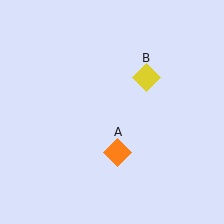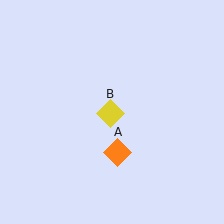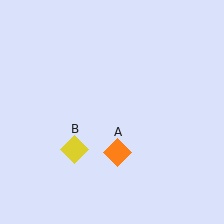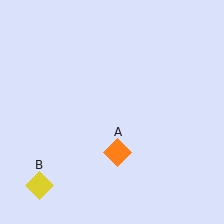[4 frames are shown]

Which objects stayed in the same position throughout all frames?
Orange diamond (object A) remained stationary.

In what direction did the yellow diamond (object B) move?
The yellow diamond (object B) moved down and to the left.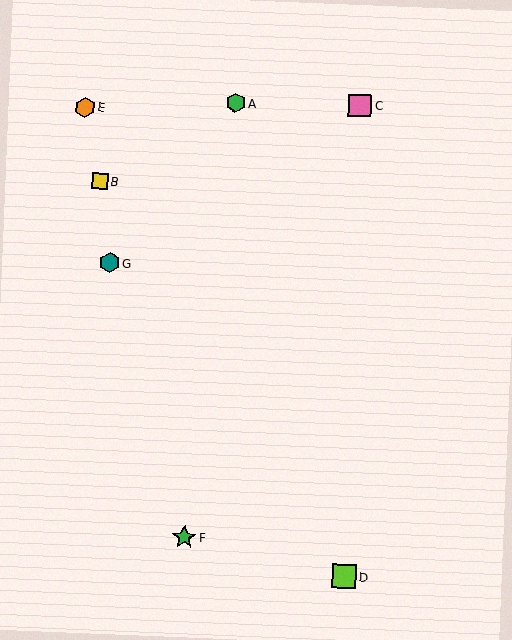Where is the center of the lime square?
The center of the lime square is at (344, 577).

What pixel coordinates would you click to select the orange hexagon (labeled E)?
Click at (85, 107) to select the orange hexagon E.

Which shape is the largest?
The lime square (labeled D) is the largest.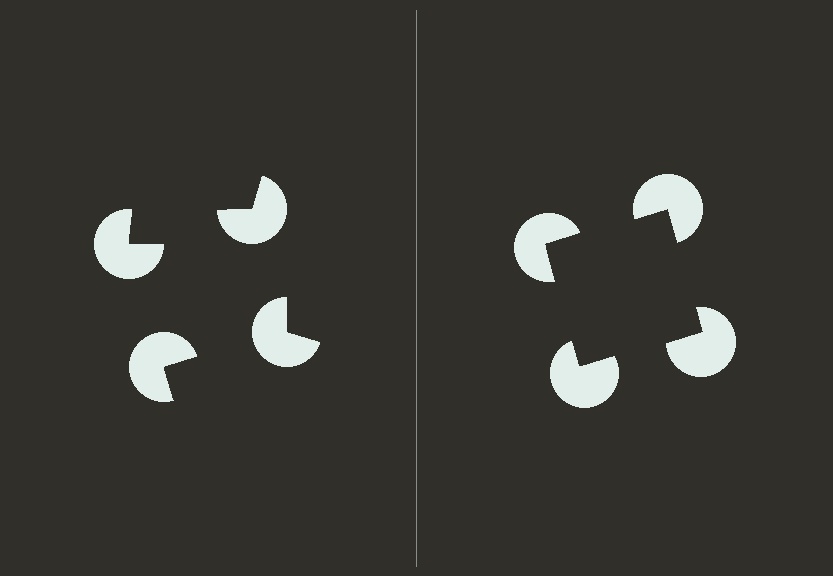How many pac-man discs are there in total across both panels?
8 — 4 on each side.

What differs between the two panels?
The pac-man discs are positioned identically on both sides; only the wedge orientations differ. On the right they align to a square; on the left they are misaligned.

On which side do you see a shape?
An illusory square appears on the right side. On the left side the wedge cuts are rotated, so no coherent shape forms.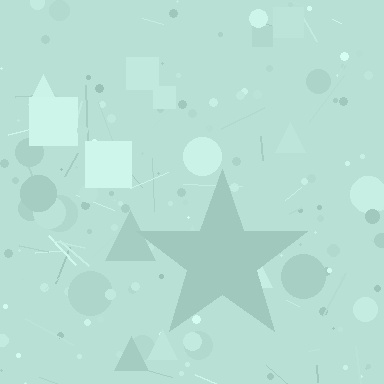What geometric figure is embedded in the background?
A star is embedded in the background.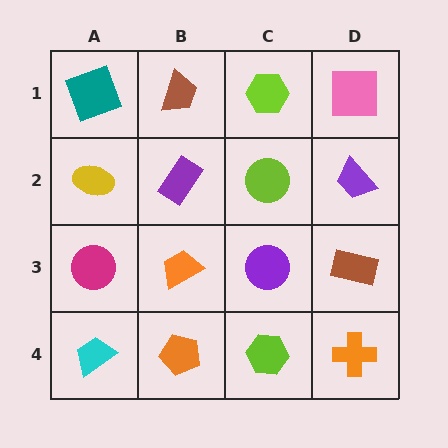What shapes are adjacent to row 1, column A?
A yellow ellipse (row 2, column A), a brown trapezoid (row 1, column B).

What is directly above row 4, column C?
A purple circle.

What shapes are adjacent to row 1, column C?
A lime circle (row 2, column C), a brown trapezoid (row 1, column B), a pink square (row 1, column D).